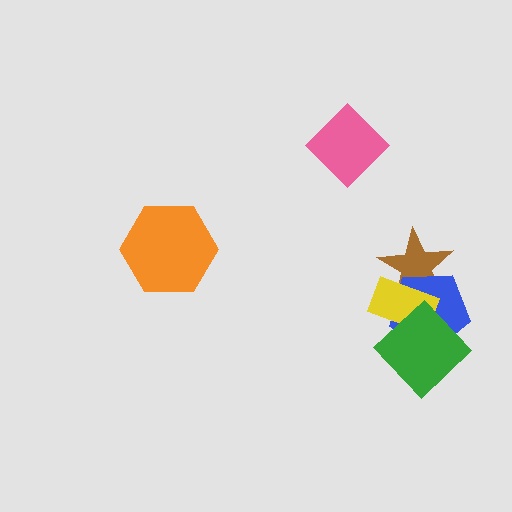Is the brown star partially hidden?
Yes, it is partially covered by another shape.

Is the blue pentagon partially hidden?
Yes, it is partially covered by another shape.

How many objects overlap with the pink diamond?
0 objects overlap with the pink diamond.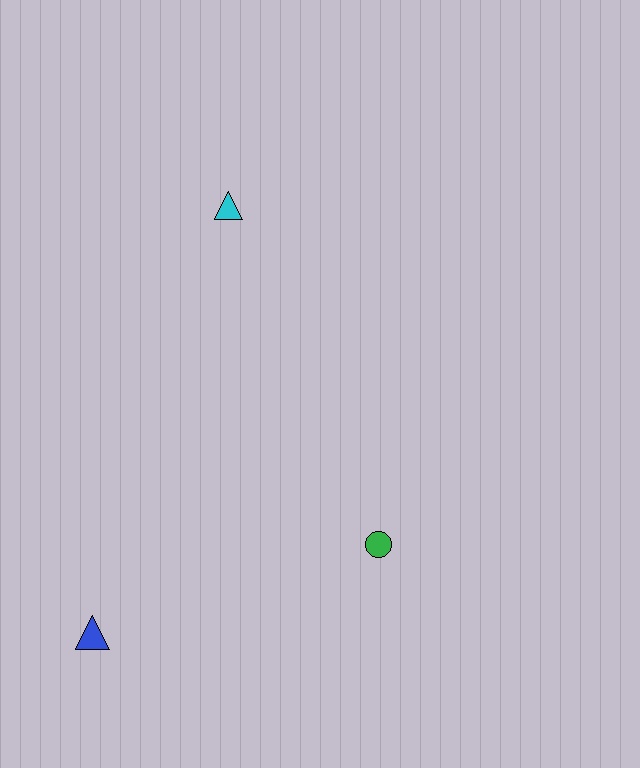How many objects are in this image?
There are 3 objects.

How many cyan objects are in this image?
There is 1 cyan object.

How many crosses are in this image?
There are no crosses.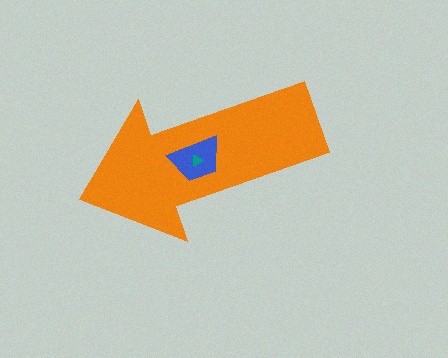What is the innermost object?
The teal triangle.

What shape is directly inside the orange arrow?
The blue trapezoid.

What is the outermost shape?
The orange arrow.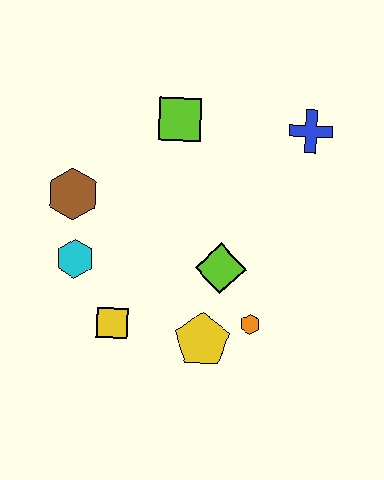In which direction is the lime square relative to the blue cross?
The lime square is to the left of the blue cross.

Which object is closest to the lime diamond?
The orange hexagon is closest to the lime diamond.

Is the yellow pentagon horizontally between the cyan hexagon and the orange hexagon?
Yes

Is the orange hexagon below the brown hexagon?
Yes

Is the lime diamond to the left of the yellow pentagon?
No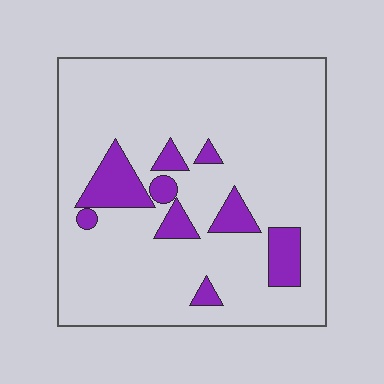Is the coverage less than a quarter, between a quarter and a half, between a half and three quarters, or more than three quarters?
Less than a quarter.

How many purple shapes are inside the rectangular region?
9.